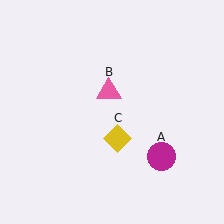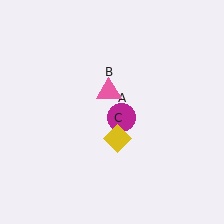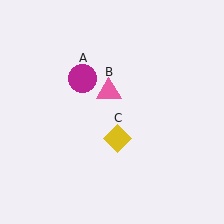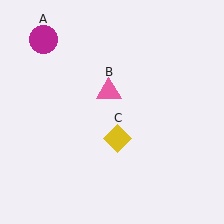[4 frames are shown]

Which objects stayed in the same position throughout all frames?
Pink triangle (object B) and yellow diamond (object C) remained stationary.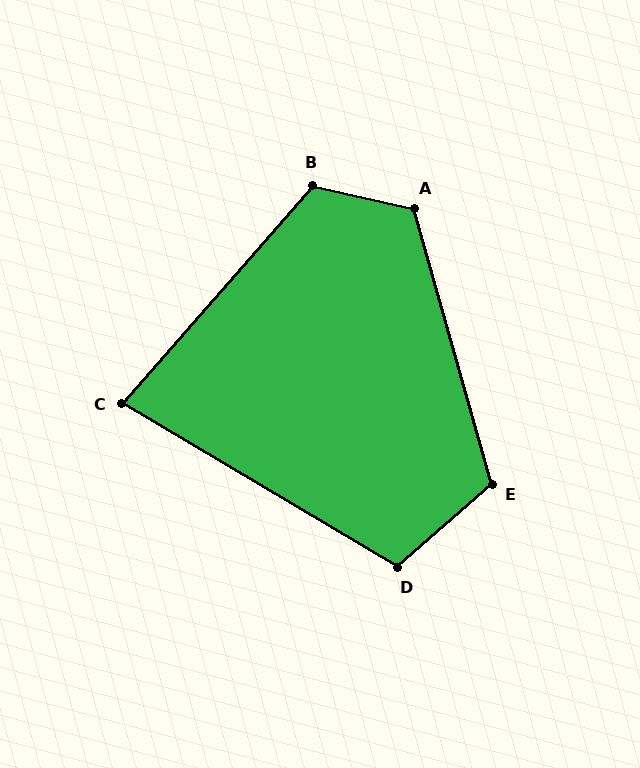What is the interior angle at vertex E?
Approximately 116 degrees (obtuse).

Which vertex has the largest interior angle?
A, at approximately 119 degrees.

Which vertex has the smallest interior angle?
C, at approximately 80 degrees.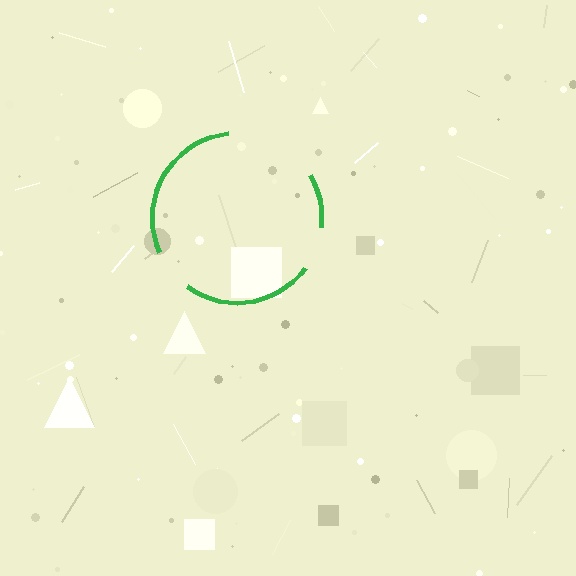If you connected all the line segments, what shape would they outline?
They would outline a circle.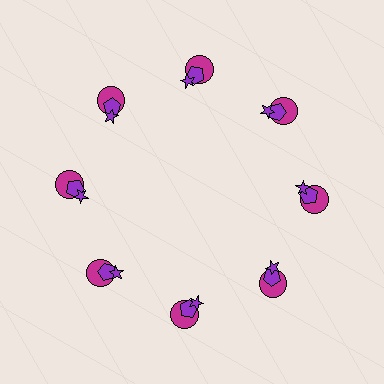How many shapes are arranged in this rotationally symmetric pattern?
There are 24 shapes, arranged in 8 groups of 3.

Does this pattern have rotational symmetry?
Yes, this pattern has 8-fold rotational symmetry. It looks the same after rotating 45 degrees around the center.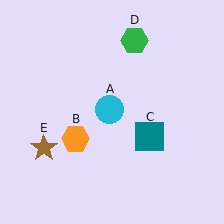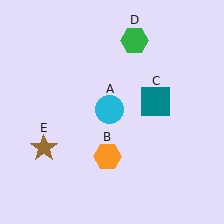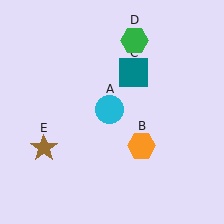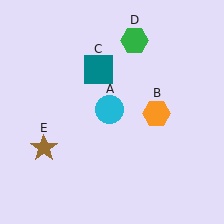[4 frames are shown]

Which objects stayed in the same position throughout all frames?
Cyan circle (object A) and green hexagon (object D) and brown star (object E) remained stationary.